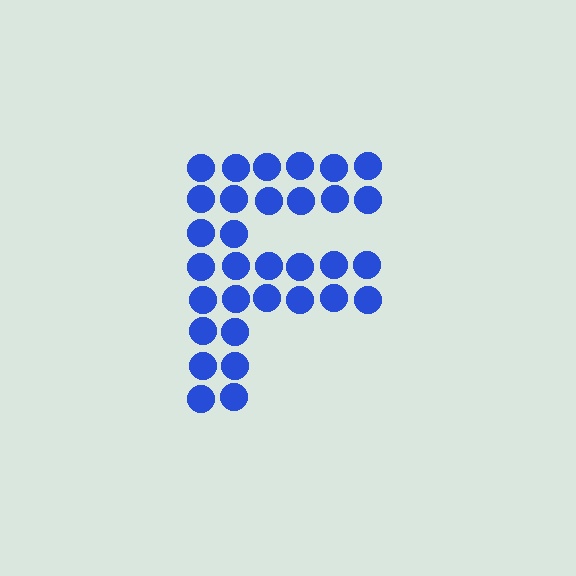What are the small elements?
The small elements are circles.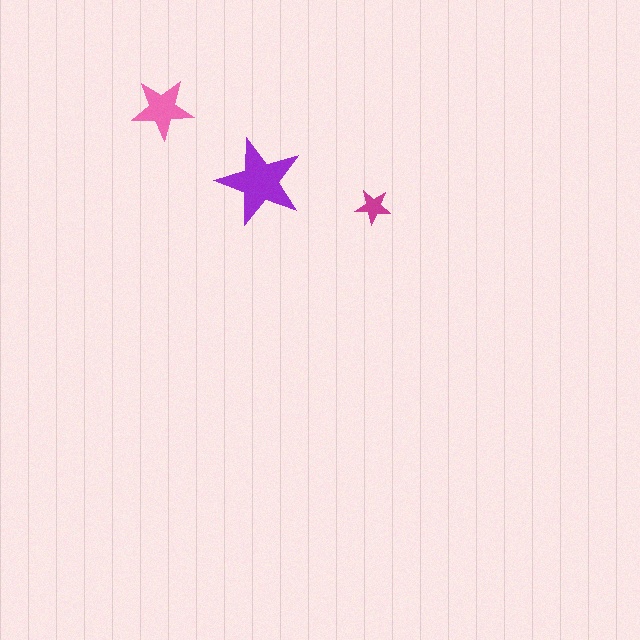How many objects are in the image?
There are 3 objects in the image.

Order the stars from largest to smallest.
the purple one, the pink one, the magenta one.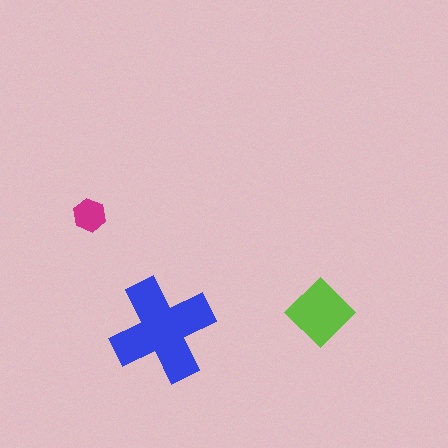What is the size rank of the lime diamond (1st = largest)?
2nd.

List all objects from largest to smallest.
The blue cross, the lime diamond, the magenta hexagon.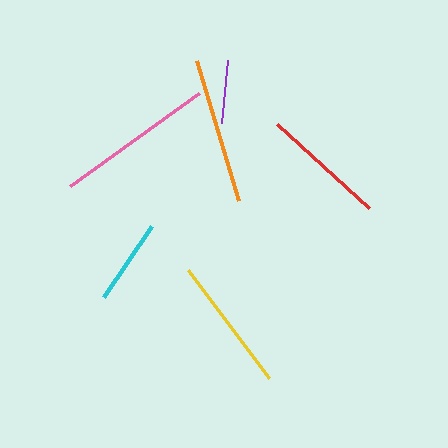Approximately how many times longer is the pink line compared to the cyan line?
The pink line is approximately 1.9 times the length of the cyan line.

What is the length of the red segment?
The red segment is approximately 124 pixels long.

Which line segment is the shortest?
The purple line is the shortest at approximately 64 pixels.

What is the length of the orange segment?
The orange segment is approximately 147 pixels long.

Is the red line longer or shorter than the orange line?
The orange line is longer than the red line.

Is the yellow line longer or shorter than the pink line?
The pink line is longer than the yellow line.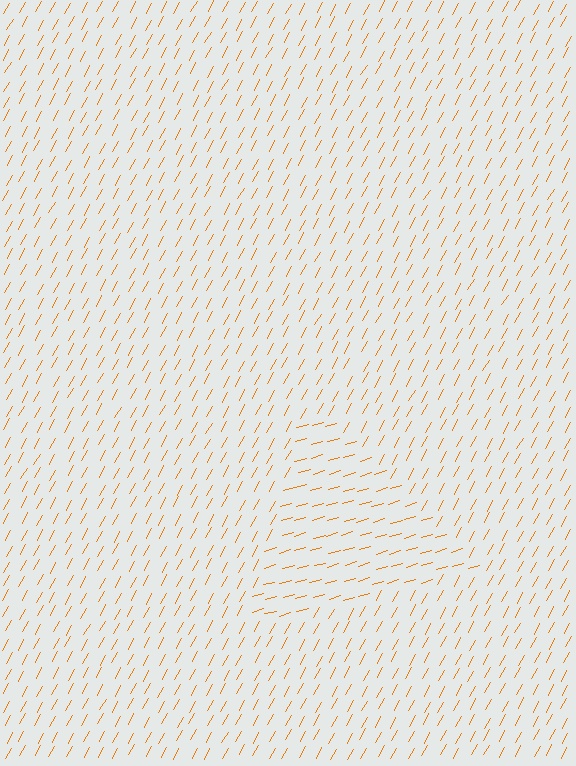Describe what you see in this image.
The image is filled with small orange line segments. A triangle region in the image has lines oriented differently from the surrounding lines, creating a visible texture boundary.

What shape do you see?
I see a triangle.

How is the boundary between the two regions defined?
The boundary is defined purely by a change in line orientation (approximately 45 degrees difference). All lines are the same color and thickness.